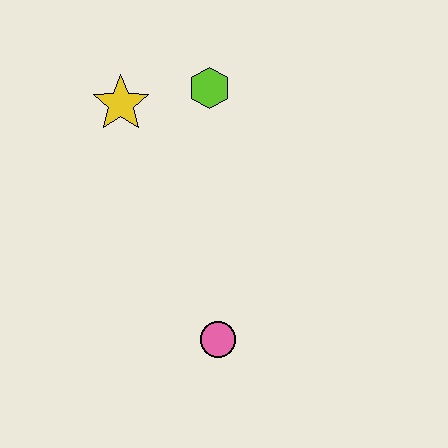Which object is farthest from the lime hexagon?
The pink circle is farthest from the lime hexagon.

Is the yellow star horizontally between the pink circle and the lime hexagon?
No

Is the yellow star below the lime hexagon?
Yes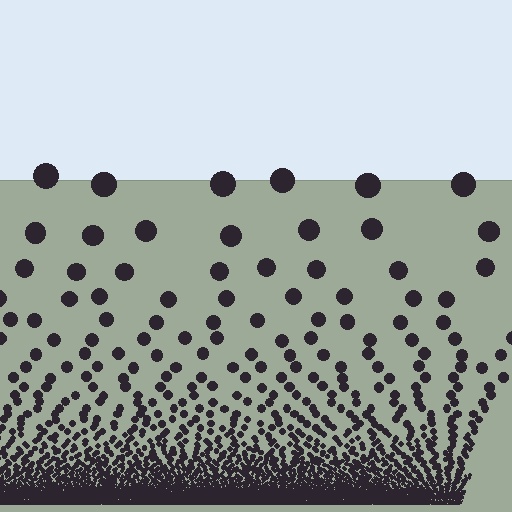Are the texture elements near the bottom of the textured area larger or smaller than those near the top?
Smaller. The gradient is inverted — elements near the bottom are smaller and denser.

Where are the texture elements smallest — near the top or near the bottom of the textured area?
Near the bottom.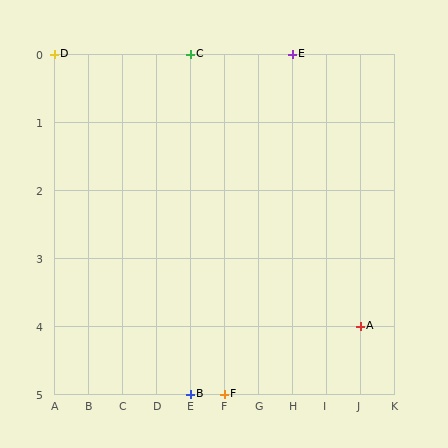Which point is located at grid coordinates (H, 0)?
Point E is at (H, 0).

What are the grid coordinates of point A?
Point A is at grid coordinates (J, 4).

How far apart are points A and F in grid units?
Points A and F are 4 columns and 1 row apart (about 4.1 grid units diagonally).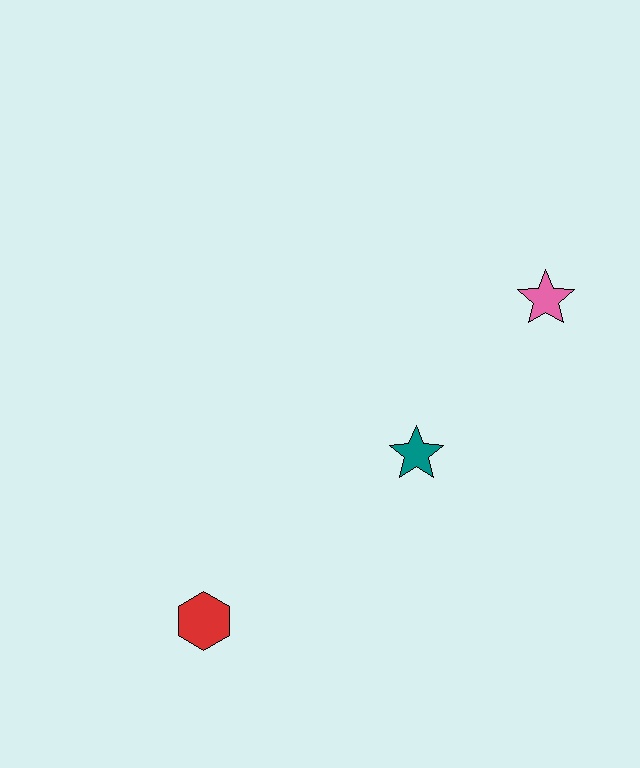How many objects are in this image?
There are 3 objects.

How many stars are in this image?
There are 2 stars.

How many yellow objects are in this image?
There are no yellow objects.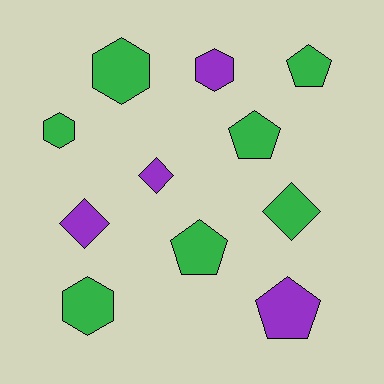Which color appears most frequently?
Green, with 7 objects.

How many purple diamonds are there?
There are 2 purple diamonds.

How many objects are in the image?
There are 11 objects.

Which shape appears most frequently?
Hexagon, with 4 objects.